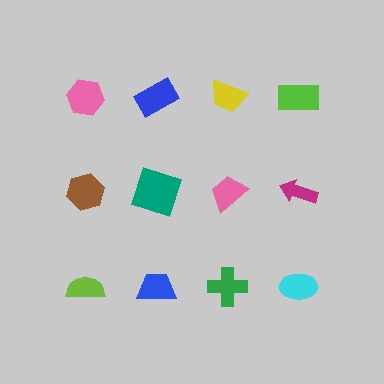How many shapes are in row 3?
4 shapes.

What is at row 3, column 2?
A blue trapezoid.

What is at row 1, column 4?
A lime rectangle.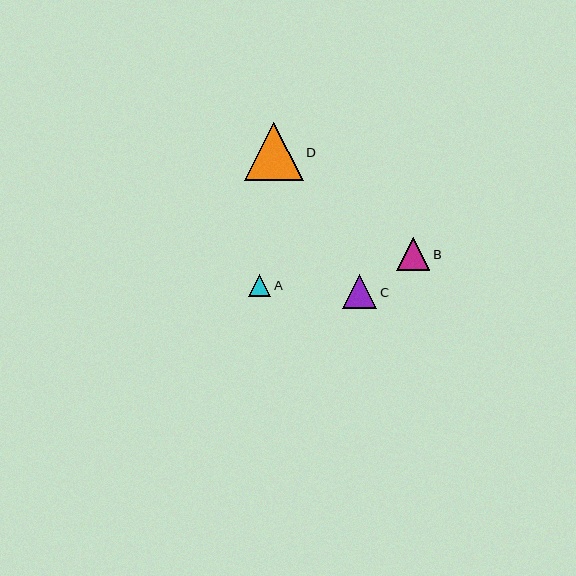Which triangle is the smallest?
Triangle A is the smallest with a size of approximately 22 pixels.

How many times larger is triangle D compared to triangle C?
Triangle D is approximately 1.7 times the size of triangle C.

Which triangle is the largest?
Triangle D is the largest with a size of approximately 59 pixels.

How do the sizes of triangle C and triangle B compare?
Triangle C and triangle B are approximately the same size.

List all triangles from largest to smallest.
From largest to smallest: D, C, B, A.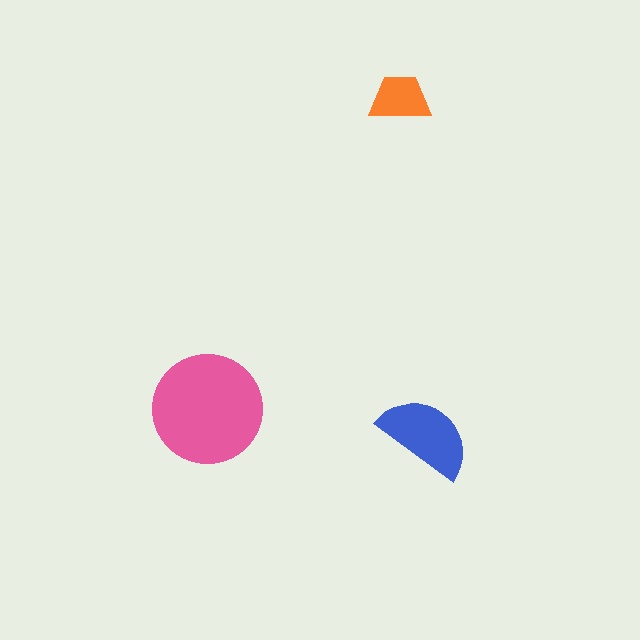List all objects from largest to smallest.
The pink circle, the blue semicircle, the orange trapezoid.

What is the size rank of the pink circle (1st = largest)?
1st.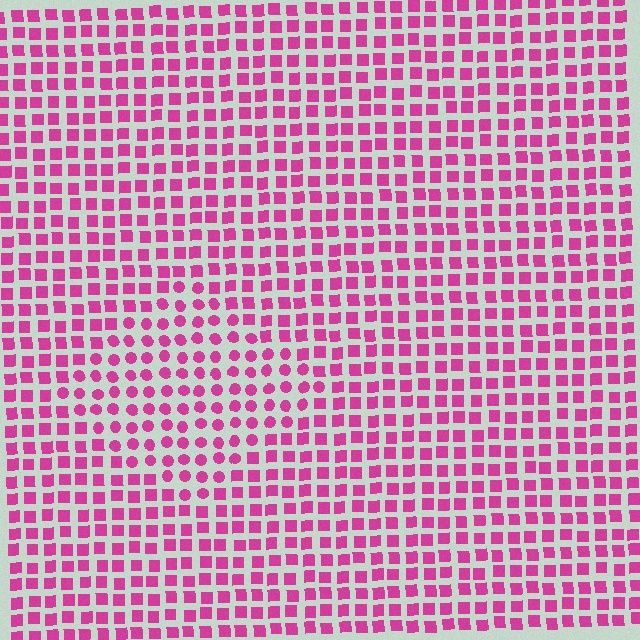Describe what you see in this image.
The image is filled with small magenta elements arranged in a uniform grid. A diamond-shaped region contains circles, while the surrounding area contains squares. The boundary is defined purely by the change in element shape.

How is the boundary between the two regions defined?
The boundary is defined by a change in element shape: circles inside vs. squares outside. All elements share the same color and spacing.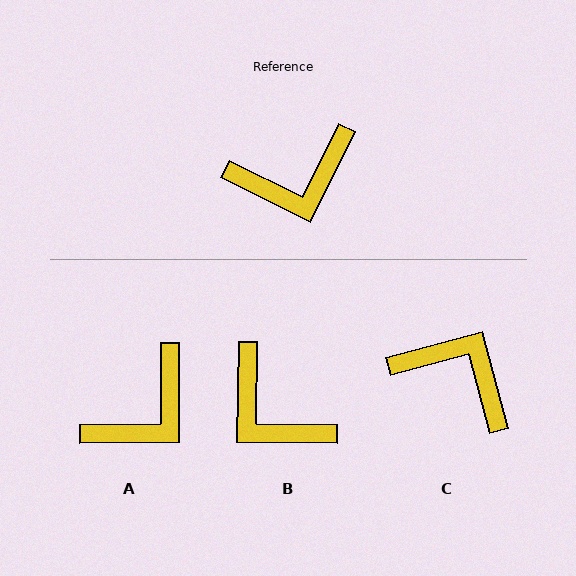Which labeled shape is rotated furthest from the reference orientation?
C, about 131 degrees away.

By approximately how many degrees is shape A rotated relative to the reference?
Approximately 27 degrees counter-clockwise.